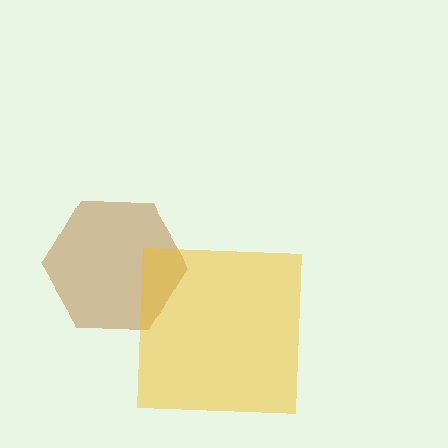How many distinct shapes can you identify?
There are 2 distinct shapes: a brown hexagon, a yellow square.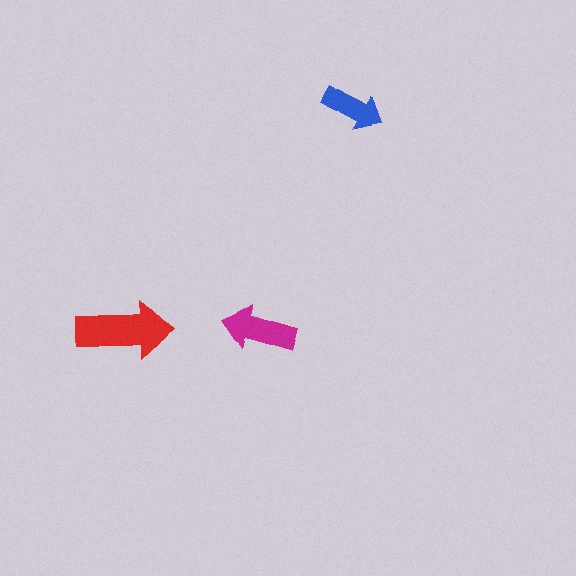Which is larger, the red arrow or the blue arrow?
The red one.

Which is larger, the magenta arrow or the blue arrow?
The magenta one.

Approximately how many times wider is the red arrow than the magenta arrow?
About 1.5 times wider.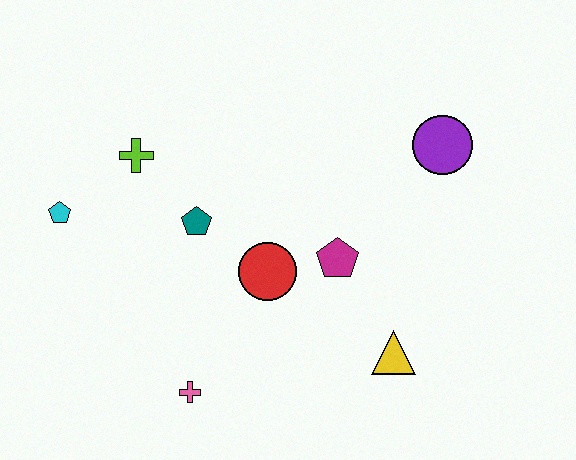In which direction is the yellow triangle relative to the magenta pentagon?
The yellow triangle is below the magenta pentagon.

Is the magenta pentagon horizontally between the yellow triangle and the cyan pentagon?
Yes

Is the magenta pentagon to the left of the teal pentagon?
No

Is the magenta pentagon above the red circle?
Yes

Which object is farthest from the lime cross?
The yellow triangle is farthest from the lime cross.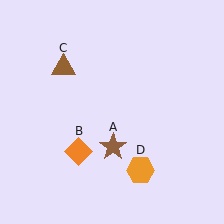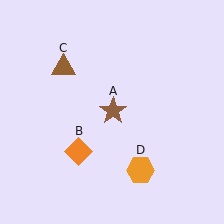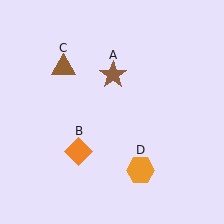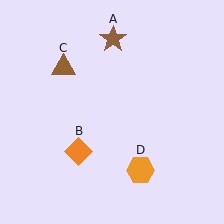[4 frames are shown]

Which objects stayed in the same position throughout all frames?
Orange diamond (object B) and brown triangle (object C) and orange hexagon (object D) remained stationary.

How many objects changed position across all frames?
1 object changed position: brown star (object A).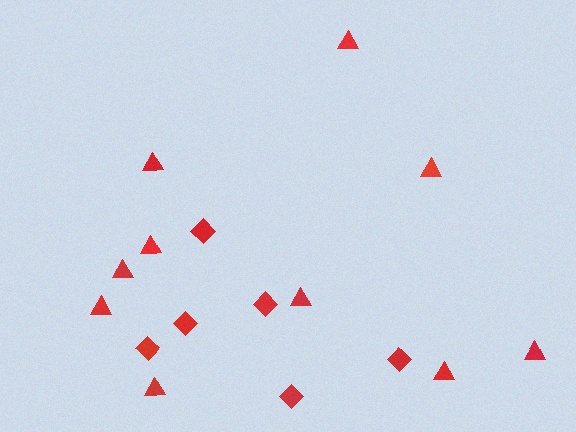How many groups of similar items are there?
There are 2 groups: one group of triangles (10) and one group of diamonds (6).